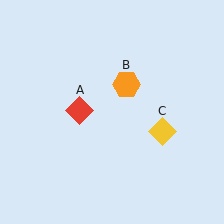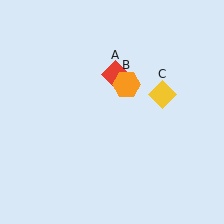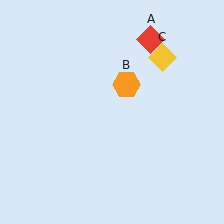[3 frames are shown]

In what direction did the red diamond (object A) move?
The red diamond (object A) moved up and to the right.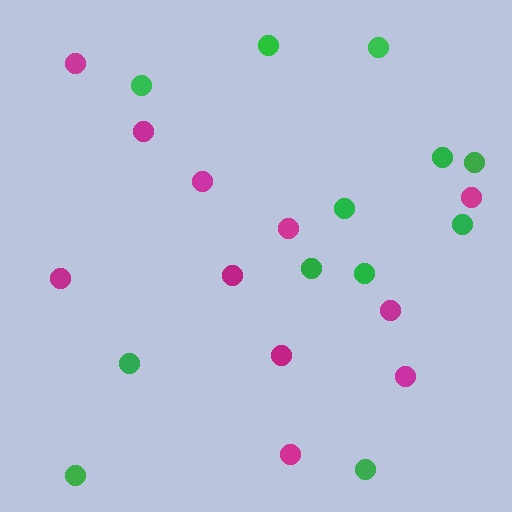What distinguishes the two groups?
There are 2 groups: one group of green circles (12) and one group of magenta circles (11).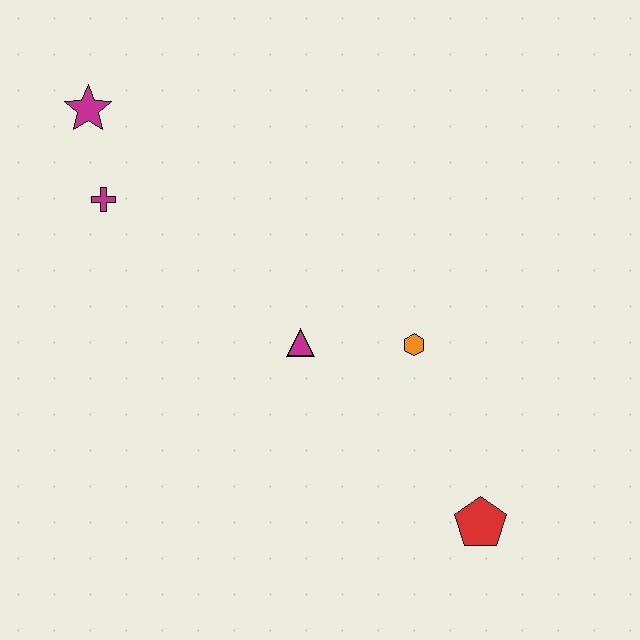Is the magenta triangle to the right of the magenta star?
Yes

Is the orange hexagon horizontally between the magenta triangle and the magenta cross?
No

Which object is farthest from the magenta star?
The red pentagon is farthest from the magenta star.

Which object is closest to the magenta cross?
The magenta star is closest to the magenta cross.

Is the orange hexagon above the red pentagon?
Yes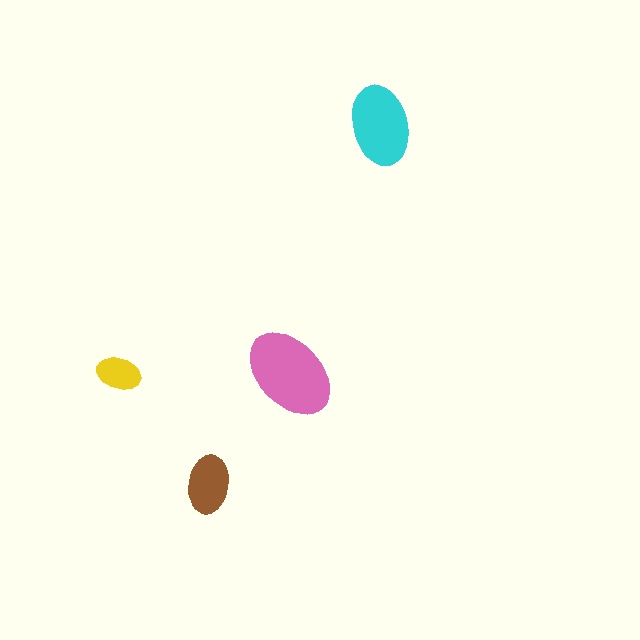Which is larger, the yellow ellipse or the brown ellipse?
The brown one.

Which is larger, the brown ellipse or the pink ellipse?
The pink one.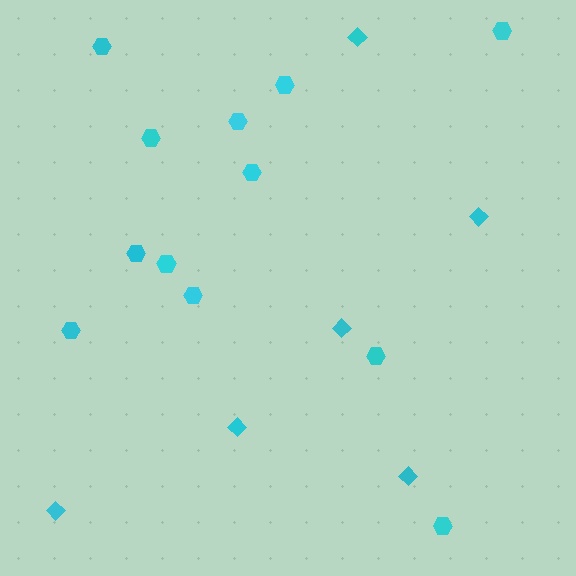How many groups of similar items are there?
There are 2 groups: one group of hexagons (12) and one group of diamonds (6).